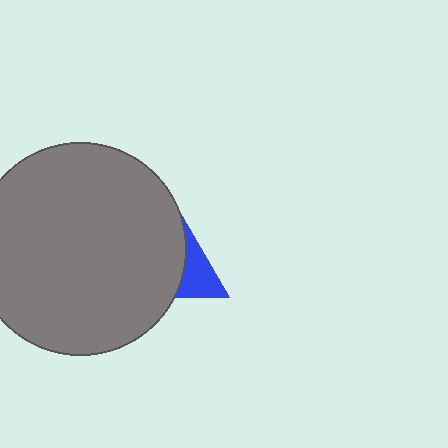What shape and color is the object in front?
The object in front is a gray circle.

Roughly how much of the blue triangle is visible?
A small part of it is visible (roughly 36%).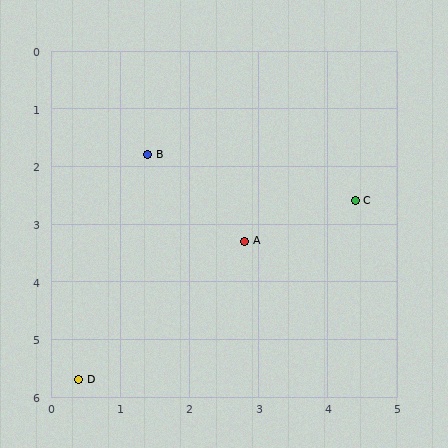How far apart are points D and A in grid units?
Points D and A are about 3.4 grid units apart.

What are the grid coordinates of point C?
Point C is at approximately (4.4, 2.6).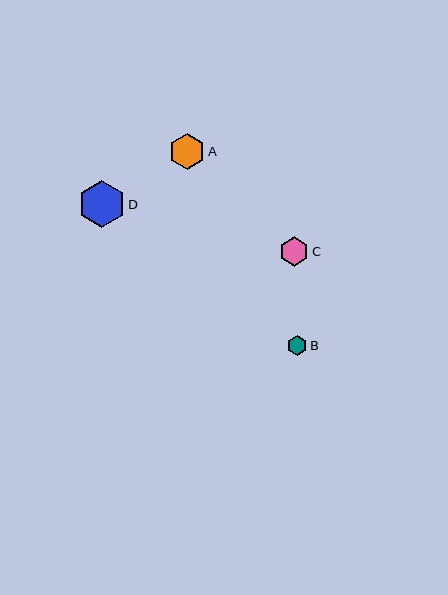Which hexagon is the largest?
Hexagon D is the largest with a size of approximately 47 pixels.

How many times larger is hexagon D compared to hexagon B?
Hexagon D is approximately 2.3 times the size of hexagon B.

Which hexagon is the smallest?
Hexagon B is the smallest with a size of approximately 20 pixels.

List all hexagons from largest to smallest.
From largest to smallest: D, A, C, B.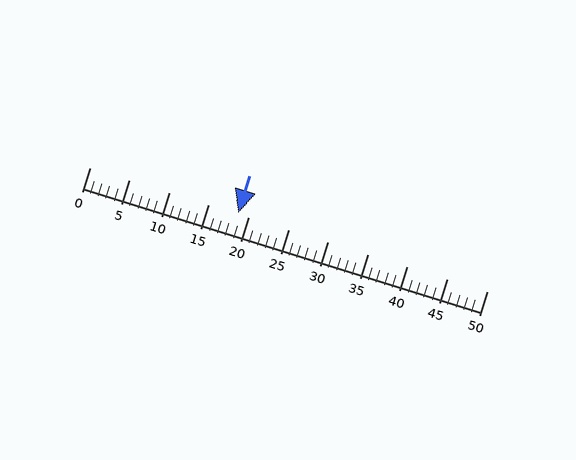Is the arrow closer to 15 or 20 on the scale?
The arrow is closer to 20.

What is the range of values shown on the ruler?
The ruler shows values from 0 to 50.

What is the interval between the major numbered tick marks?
The major tick marks are spaced 5 units apart.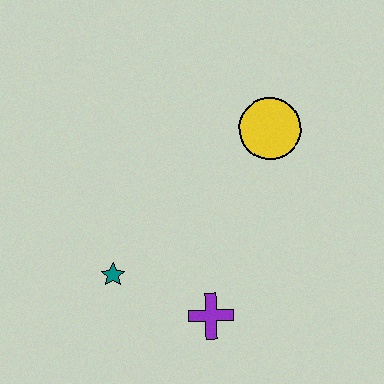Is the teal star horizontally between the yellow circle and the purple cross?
No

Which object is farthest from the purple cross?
The yellow circle is farthest from the purple cross.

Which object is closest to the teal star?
The purple cross is closest to the teal star.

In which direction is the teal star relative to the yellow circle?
The teal star is to the left of the yellow circle.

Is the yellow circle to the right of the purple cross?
Yes